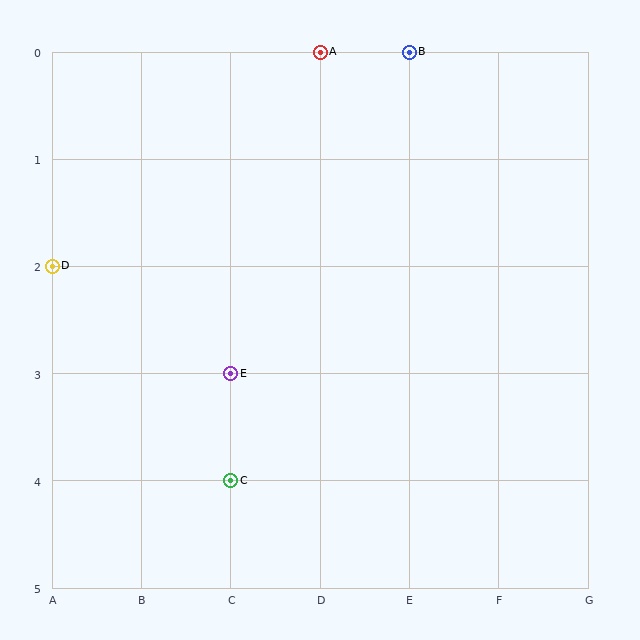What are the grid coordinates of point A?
Point A is at grid coordinates (D, 0).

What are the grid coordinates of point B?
Point B is at grid coordinates (E, 0).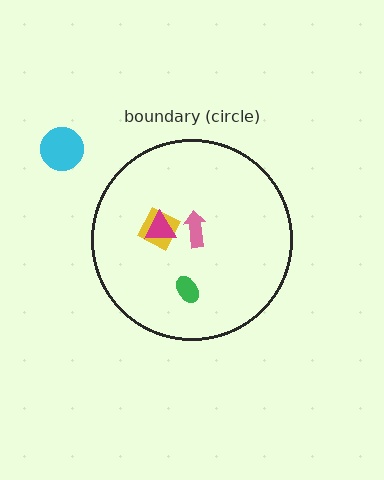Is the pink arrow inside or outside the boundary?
Inside.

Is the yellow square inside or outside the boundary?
Inside.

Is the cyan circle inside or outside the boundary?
Outside.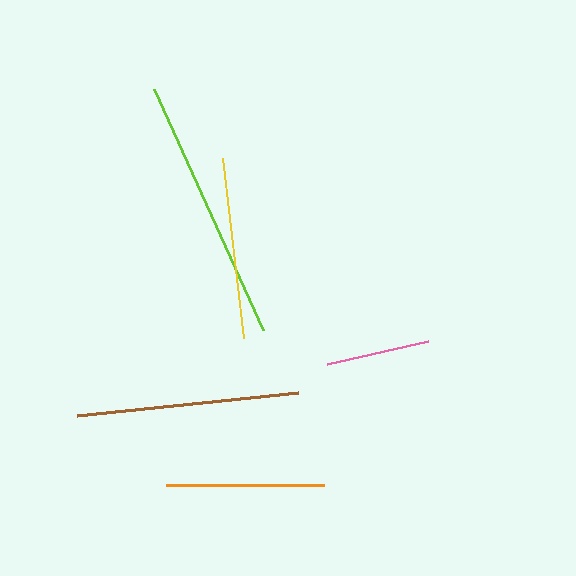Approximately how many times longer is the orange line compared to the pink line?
The orange line is approximately 1.5 times the length of the pink line.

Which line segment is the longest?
The lime line is the longest at approximately 265 pixels.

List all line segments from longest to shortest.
From longest to shortest: lime, brown, yellow, orange, pink.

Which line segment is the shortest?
The pink line is the shortest at approximately 104 pixels.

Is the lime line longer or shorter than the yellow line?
The lime line is longer than the yellow line.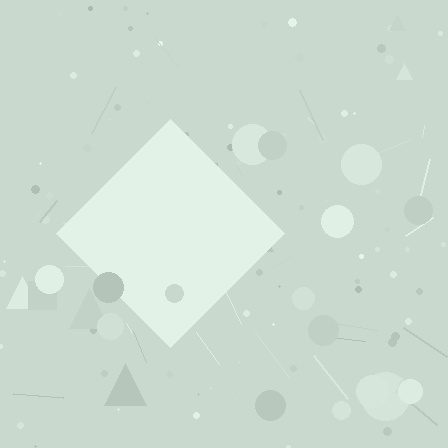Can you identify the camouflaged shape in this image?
The camouflaged shape is a diamond.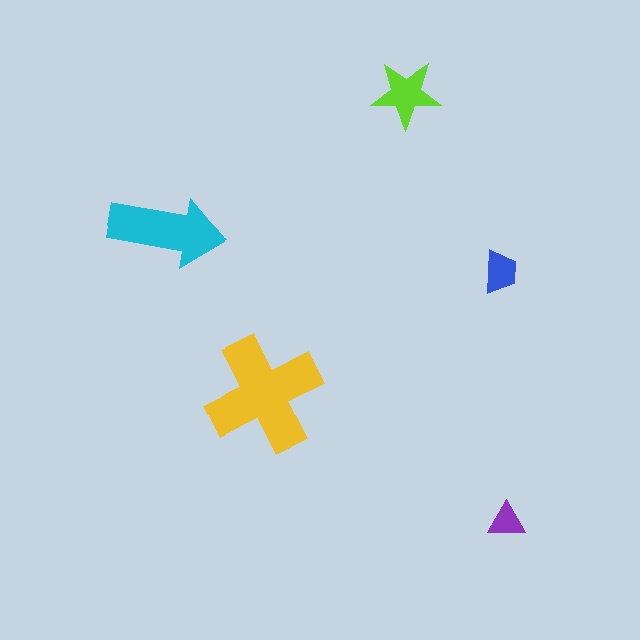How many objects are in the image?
There are 5 objects in the image.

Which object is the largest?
The yellow cross.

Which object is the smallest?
The purple triangle.